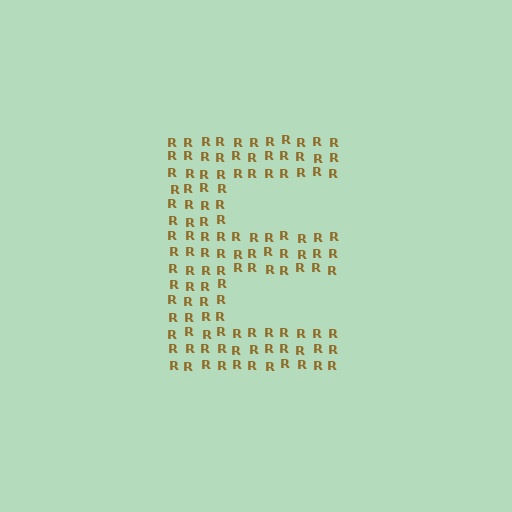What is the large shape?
The large shape is the letter E.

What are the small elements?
The small elements are letter R's.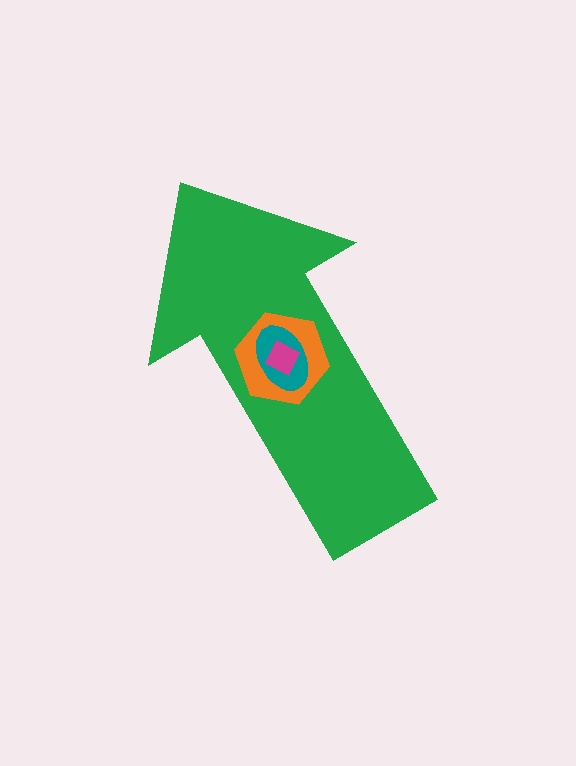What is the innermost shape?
The magenta diamond.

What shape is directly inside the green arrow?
The orange hexagon.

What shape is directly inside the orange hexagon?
The teal ellipse.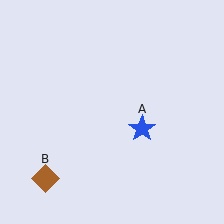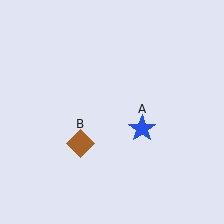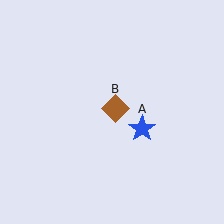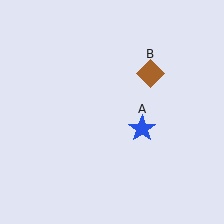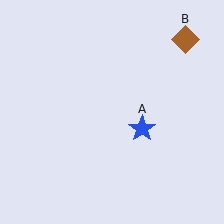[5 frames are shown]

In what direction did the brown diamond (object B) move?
The brown diamond (object B) moved up and to the right.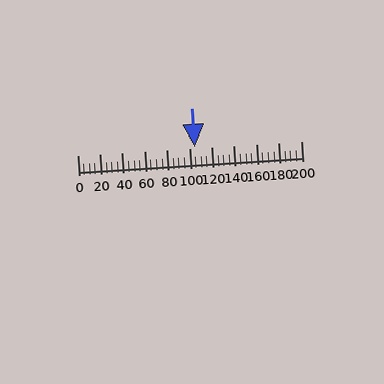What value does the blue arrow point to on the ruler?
The blue arrow points to approximately 105.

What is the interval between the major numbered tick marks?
The major tick marks are spaced 20 units apart.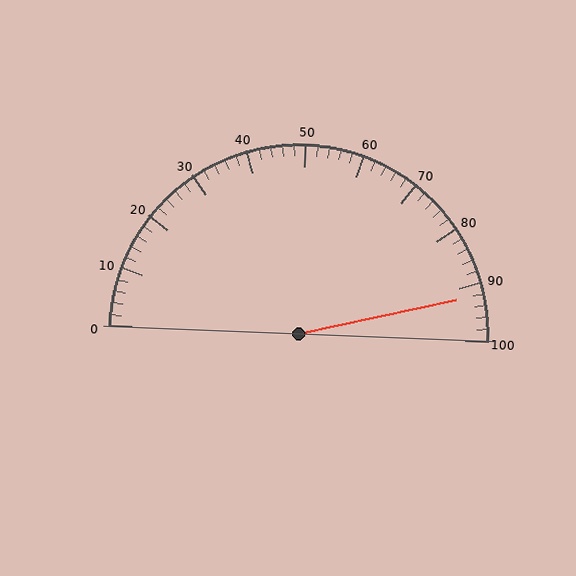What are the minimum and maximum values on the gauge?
The gauge ranges from 0 to 100.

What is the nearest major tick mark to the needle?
The nearest major tick mark is 90.